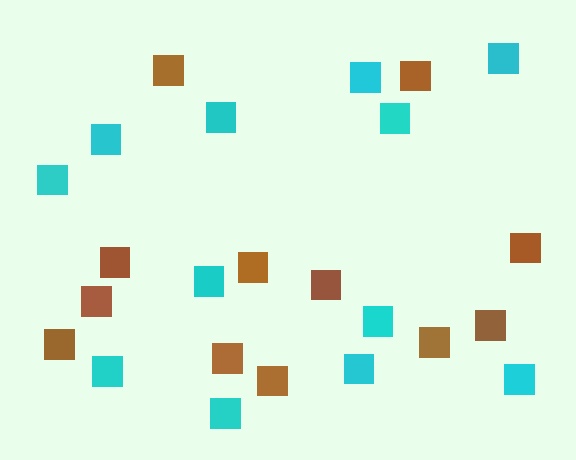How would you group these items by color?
There are 2 groups: one group of cyan squares (12) and one group of brown squares (12).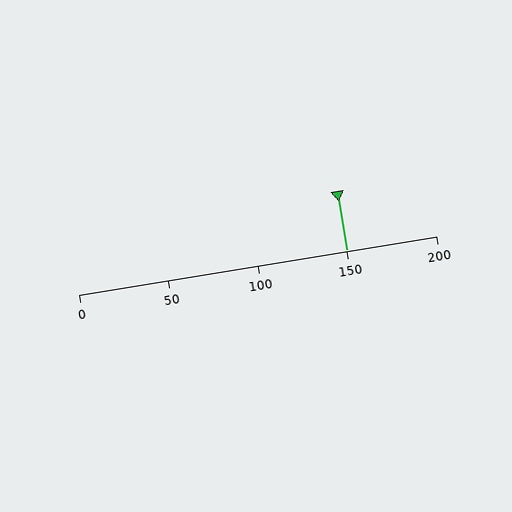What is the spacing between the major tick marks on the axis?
The major ticks are spaced 50 apart.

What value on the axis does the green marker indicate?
The marker indicates approximately 150.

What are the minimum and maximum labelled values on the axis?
The axis runs from 0 to 200.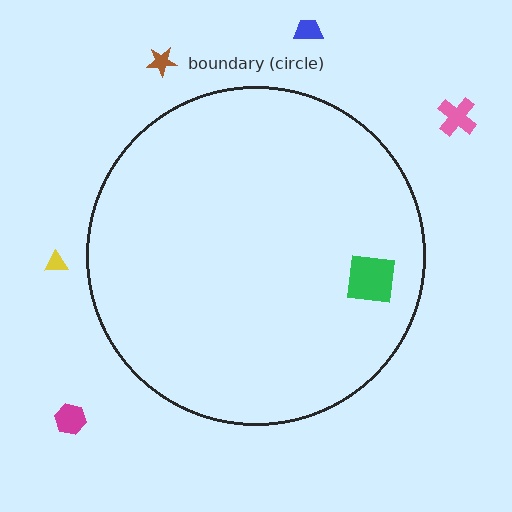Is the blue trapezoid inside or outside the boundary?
Outside.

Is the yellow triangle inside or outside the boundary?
Outside.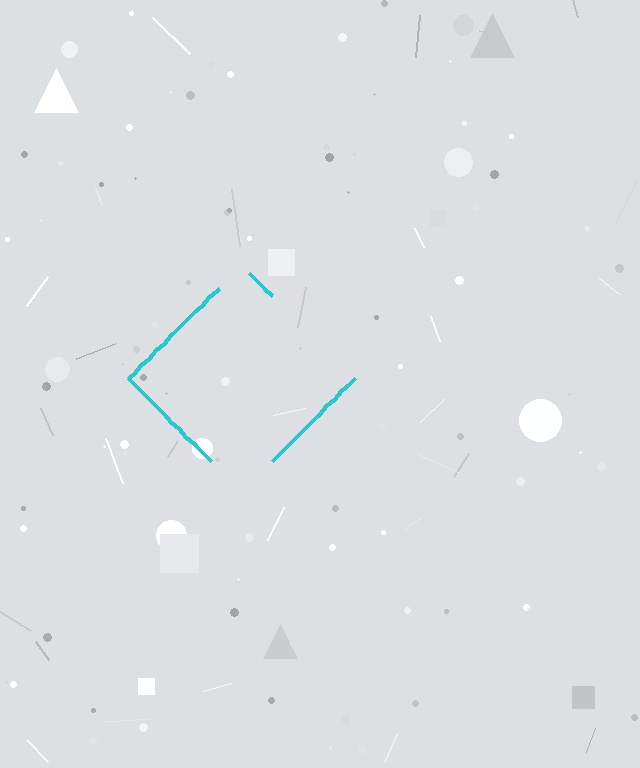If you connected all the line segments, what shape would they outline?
They would outline a diamond.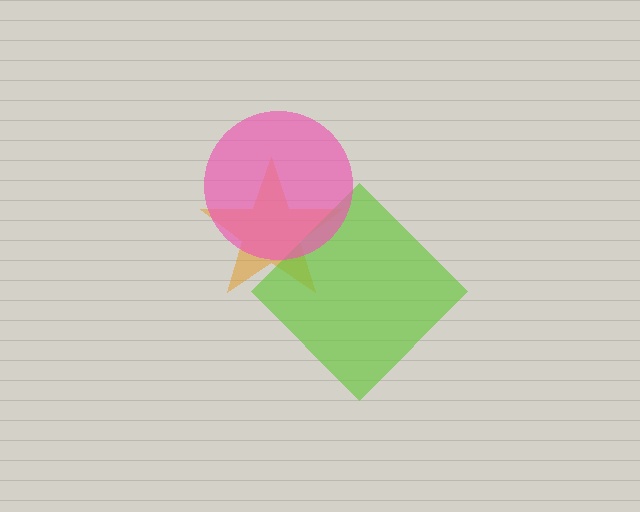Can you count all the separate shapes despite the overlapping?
Yes, there are 3 separate shapes.